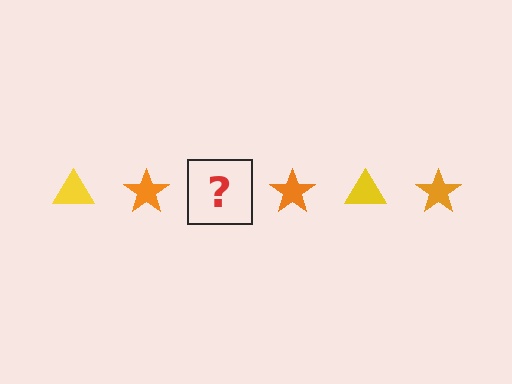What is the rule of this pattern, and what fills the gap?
The rule is that the pattern alternates between yellow triangle and orange star. The gap should be filled with a yellow triangle.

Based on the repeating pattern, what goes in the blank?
The blank should be a yellow triangle.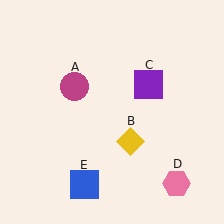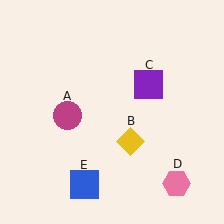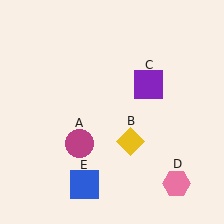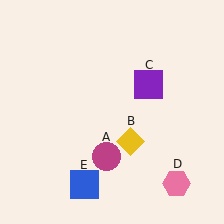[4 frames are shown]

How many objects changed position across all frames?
1 object changed position: magenta circle (object A).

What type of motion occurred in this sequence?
The magenta circle (object A) rotated counterclockwise around the center of the scene.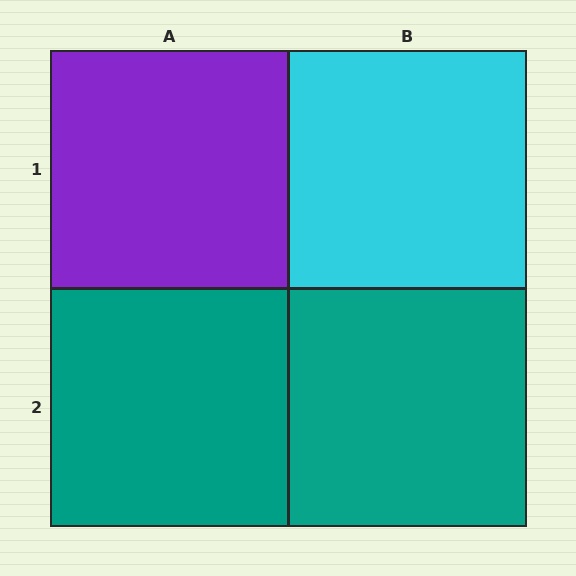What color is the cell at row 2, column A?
Teal.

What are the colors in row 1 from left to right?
Purple, cyan.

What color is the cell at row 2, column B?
Teal.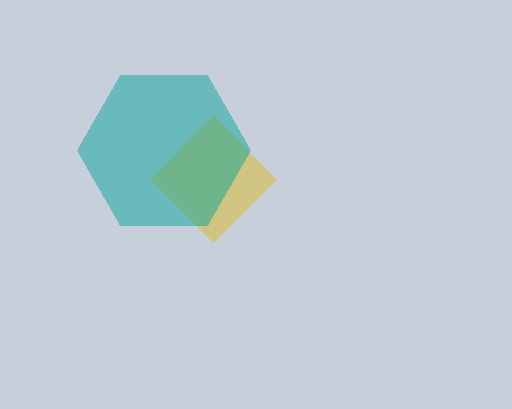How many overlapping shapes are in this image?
There are 2 overlapping shapes in the image.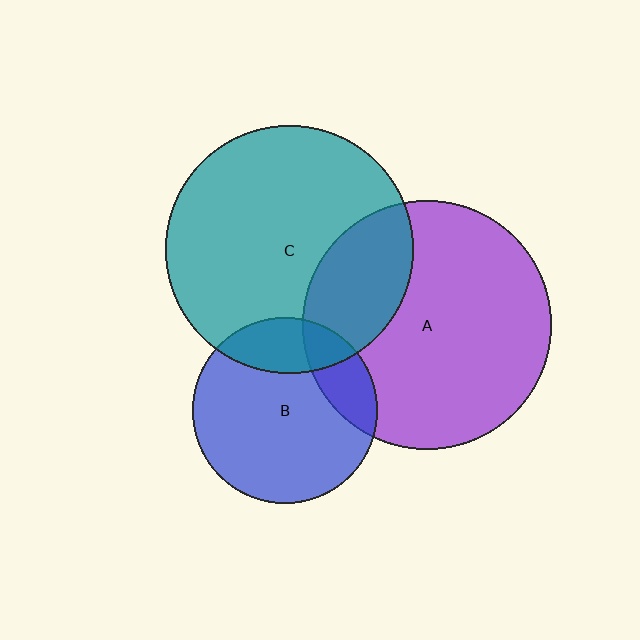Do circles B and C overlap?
Yes.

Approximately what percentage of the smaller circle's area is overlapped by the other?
Approximately 20%.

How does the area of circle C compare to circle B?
Approximately 1.8 times.